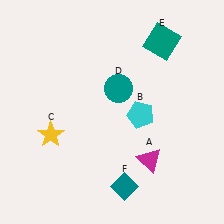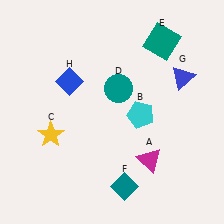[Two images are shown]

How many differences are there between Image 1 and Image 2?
There are 2 differences between the two images.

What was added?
A blue triangle (G), a blue diamond (H) were added in Image 2.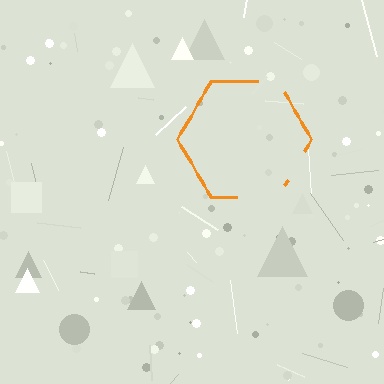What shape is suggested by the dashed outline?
The dashed outline suggests a hexagon.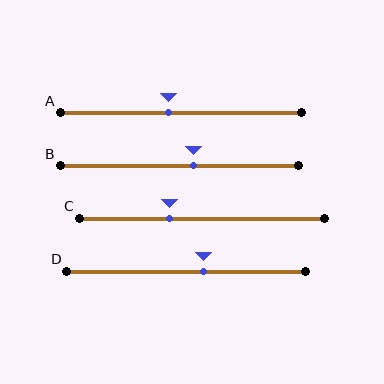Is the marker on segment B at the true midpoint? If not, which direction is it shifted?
No, the marker on segment B is shifted to the right by about 6% of the segment length.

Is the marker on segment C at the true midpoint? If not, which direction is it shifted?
No, the marker on segment C is shifted to the left by about 13% of the segment length.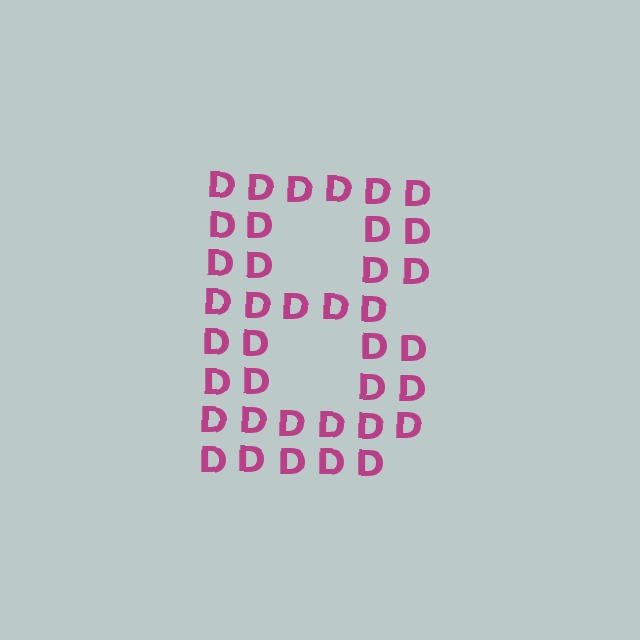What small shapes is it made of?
It is made of small letter D's.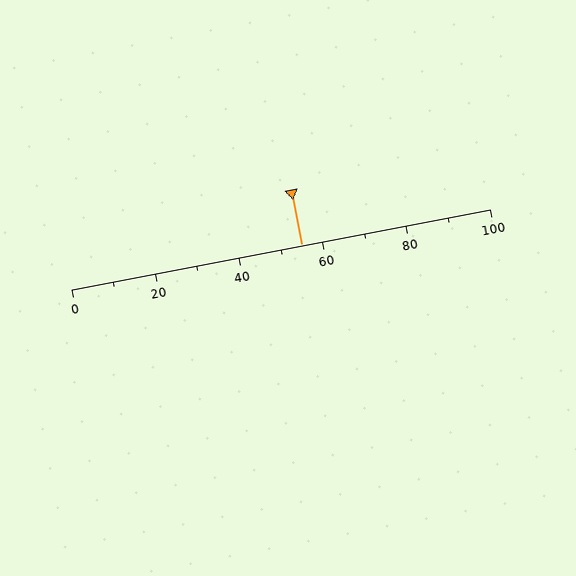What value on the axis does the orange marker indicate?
The marker indicates approximately 55.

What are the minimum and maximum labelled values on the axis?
The axis runs from 0 to 100.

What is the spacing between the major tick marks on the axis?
The major ticks are spaced 20 apart.